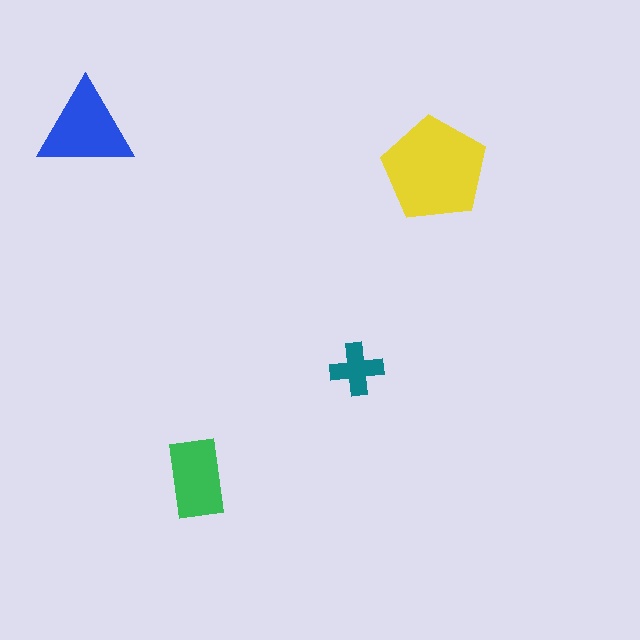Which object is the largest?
The yellow pentagon.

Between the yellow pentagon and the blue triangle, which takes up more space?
The yellow pentagon.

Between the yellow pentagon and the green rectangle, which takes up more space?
The yellow pentagon.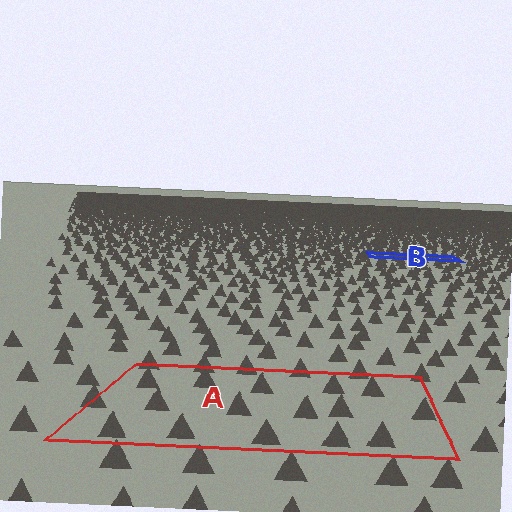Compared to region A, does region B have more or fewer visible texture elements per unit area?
Region B has more texture elements per unit area — they are packed more densely because it is farther away.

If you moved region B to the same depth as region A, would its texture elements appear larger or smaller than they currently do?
They would appear larger. At a closer depth, the same texture elements are projected at a bigger on-screen size.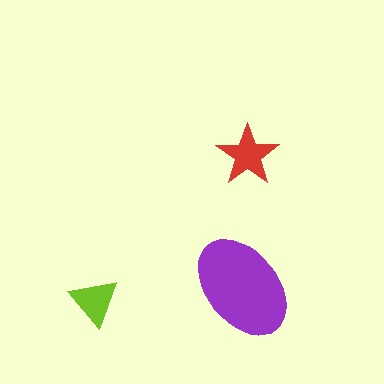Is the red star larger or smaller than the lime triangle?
Larger.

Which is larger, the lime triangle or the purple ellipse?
The purple ellipse.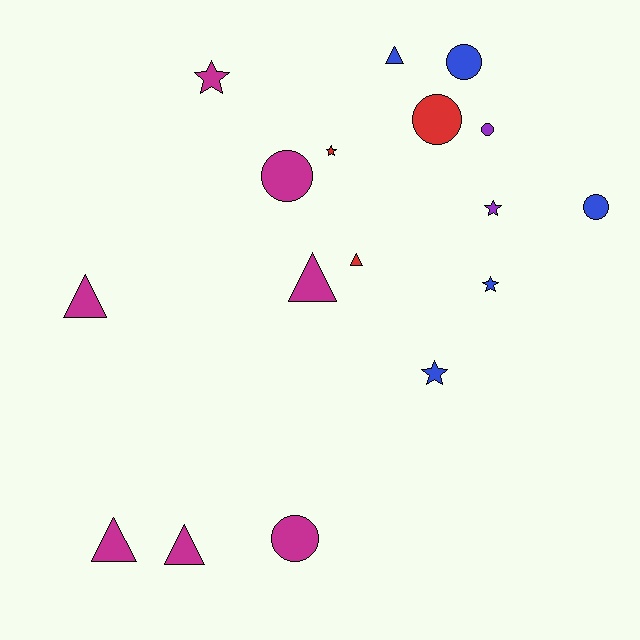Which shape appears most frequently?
Triangle, with 6 objects.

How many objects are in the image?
There are 17 objects.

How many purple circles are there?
There is 1 purple circle.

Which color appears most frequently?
Magenta, with 7 objects.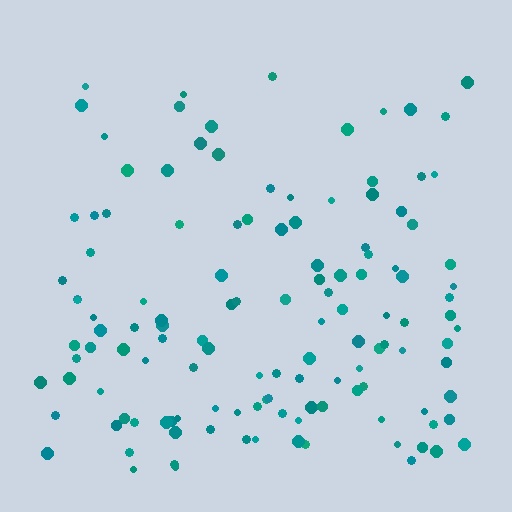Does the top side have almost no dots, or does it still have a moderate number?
Still a moderate number, just noticeably fewer than the bottom.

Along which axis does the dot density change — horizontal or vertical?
Vertical.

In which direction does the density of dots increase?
From top to bottom, with the bottom side densest.